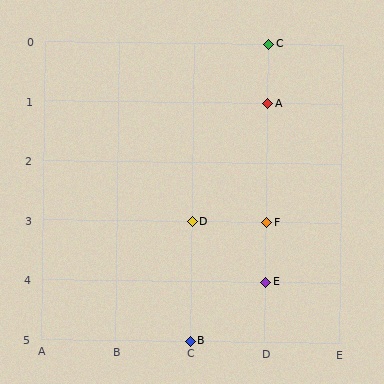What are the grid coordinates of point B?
Point B is at grid coordinates (C, 5).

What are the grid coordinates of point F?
Point F is at grid coordinates (D, 3).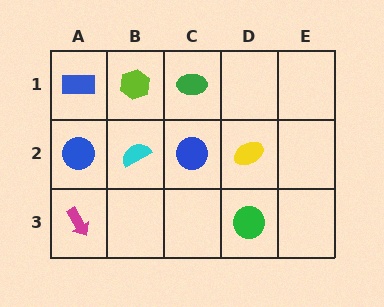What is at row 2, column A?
A blue circle.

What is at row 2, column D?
A yellow ellipse.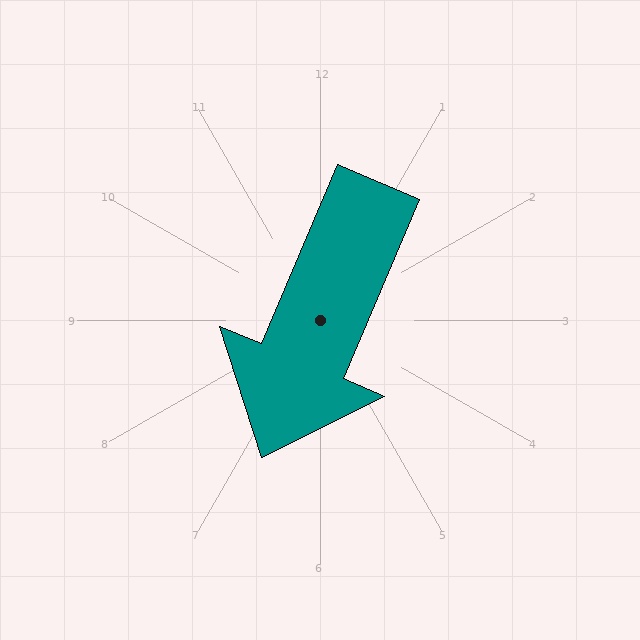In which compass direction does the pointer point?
Southwest.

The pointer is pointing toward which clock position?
Roughly 7 o'clock.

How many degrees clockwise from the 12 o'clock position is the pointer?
Approximately 203 degrees.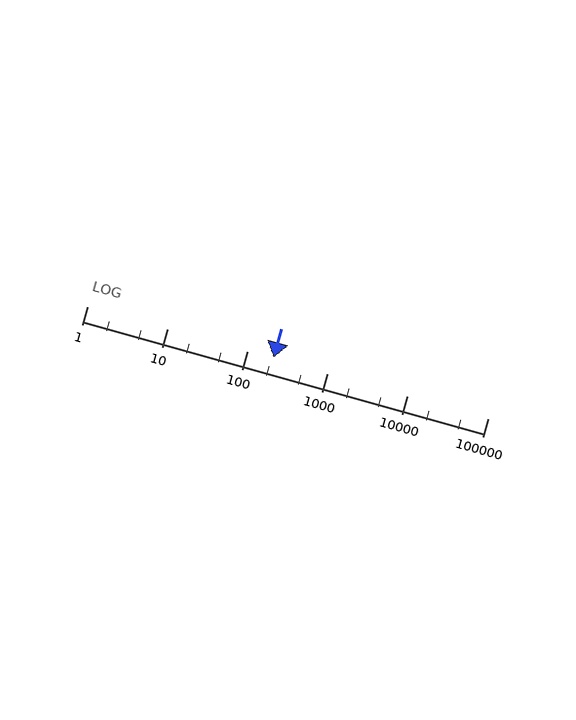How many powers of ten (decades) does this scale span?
The scale spans 5 decades, from 1 to 100000.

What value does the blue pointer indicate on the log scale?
The pointer indicates approximately 210.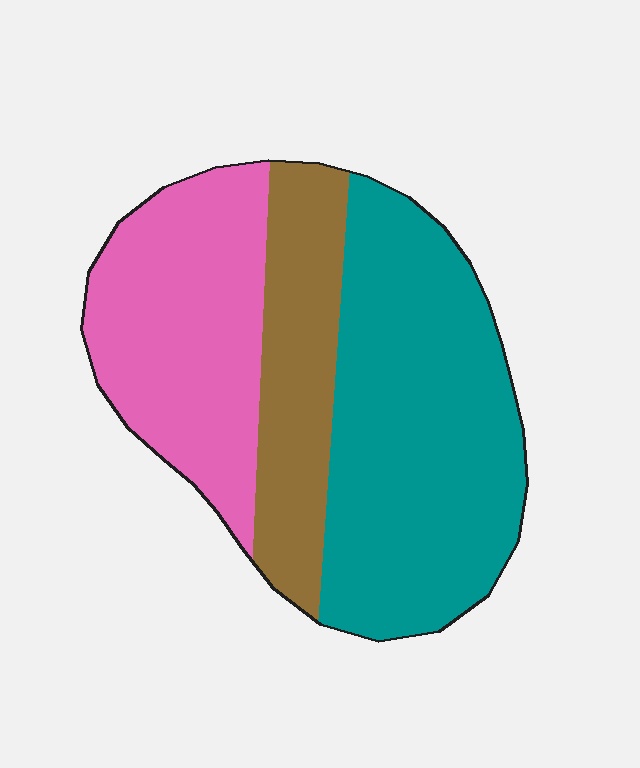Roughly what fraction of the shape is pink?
Pink takes up about one third (1/3) of the shape.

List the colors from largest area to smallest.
From largest to smallest: teal, pink, brown.